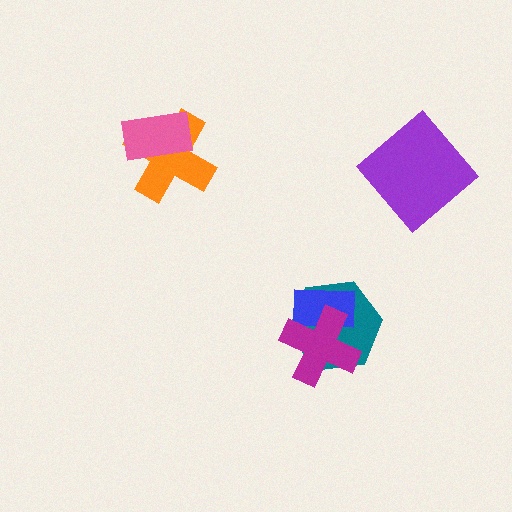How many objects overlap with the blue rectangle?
2 objects overlap with the blue rectangle.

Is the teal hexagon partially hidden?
Yes, it is partially covered by another shape.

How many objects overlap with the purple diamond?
0 objects overlap with the purple diamond.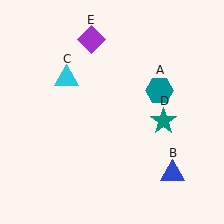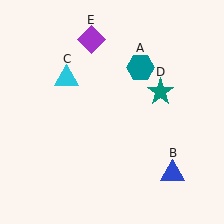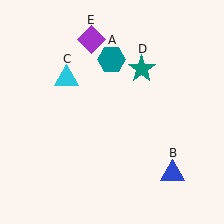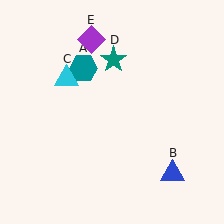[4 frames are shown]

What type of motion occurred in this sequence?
The teal hexagon (object A), teal star (object D) rotated counterclockwise around the center of the scene.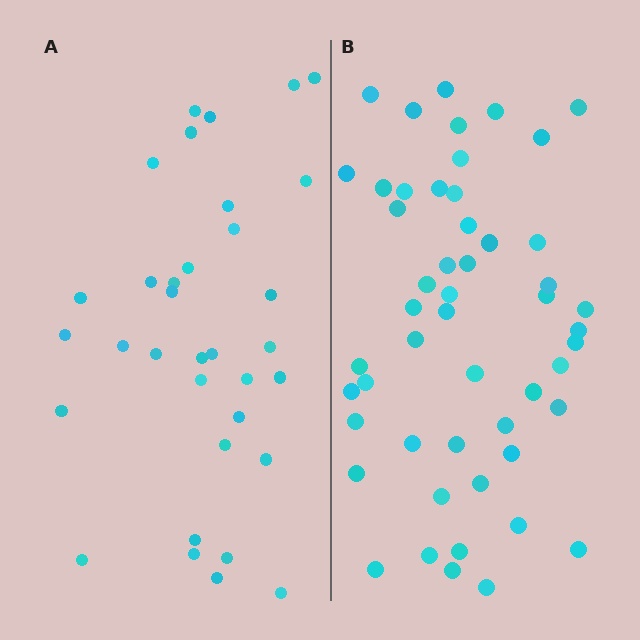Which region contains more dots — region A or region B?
Region B (the right region) has more dots.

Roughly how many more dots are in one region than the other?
Region B has approximately 15 more dots than region A.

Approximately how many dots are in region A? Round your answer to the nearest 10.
About 30 dots. (The exact count is 34, which rounds to 30.)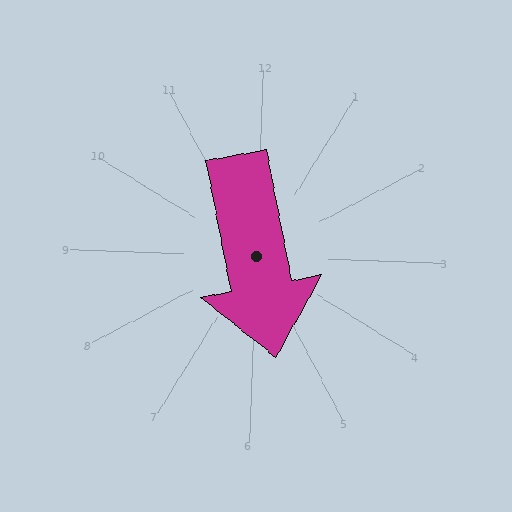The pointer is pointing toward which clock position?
Roughly 6 o'clock.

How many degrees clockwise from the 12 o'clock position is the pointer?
Approximately 167 degrees.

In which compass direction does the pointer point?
South.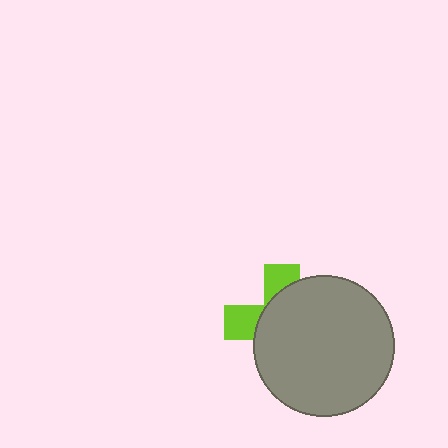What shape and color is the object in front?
The object in front is a gray circle.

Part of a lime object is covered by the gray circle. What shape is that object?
It is a cross.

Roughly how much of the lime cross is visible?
A small part of it is visible (roughly 31%).